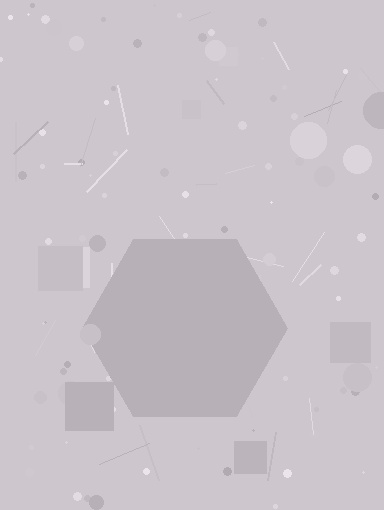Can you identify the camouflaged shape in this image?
The camouflaged shape is a hexagon.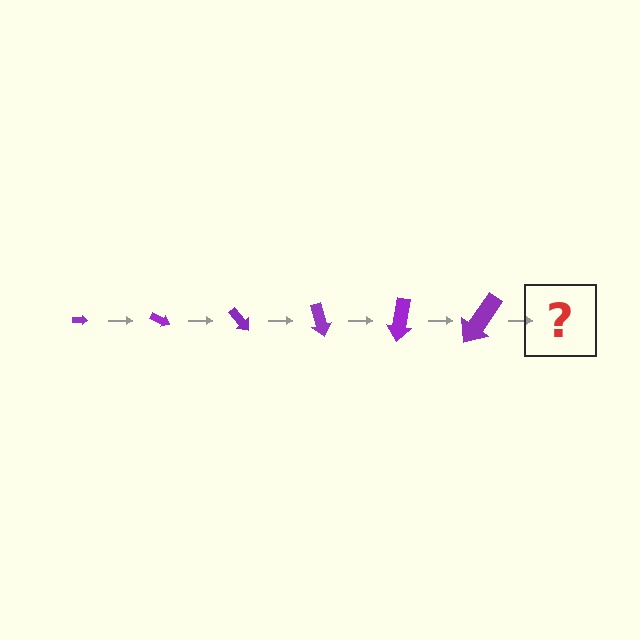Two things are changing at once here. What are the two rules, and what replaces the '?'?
The two rules are that the arrow grows larger each step and it rotates 25 degrees each step. The '?' should be an arrow, larger than the previous one and rotated 150 degrees from the start.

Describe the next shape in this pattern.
It should be an arrow, larger than the previous one and rotated 150 degrees from the start.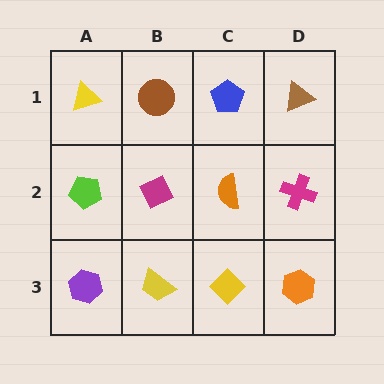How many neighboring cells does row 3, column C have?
3.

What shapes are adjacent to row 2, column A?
A yellow triangle (row 1, column A), a purple hexagon (row 3, column A), a magenta diamond (row 2, column B).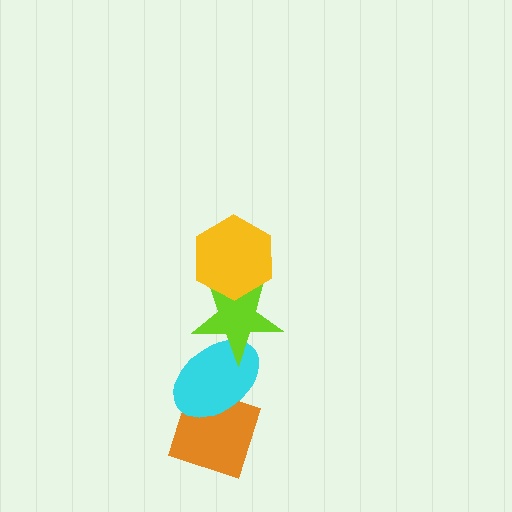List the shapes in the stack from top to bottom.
From top to bottom: the yellow hexagon, the lime star, the cyan ellipse, the orange diamond.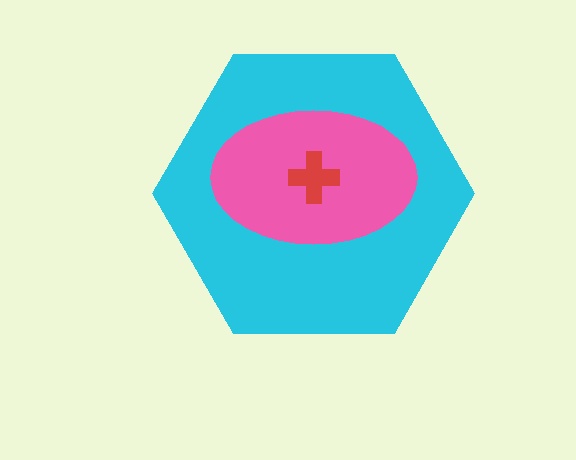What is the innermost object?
The red cross.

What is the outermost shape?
The cyan hexagon.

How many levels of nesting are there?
3.